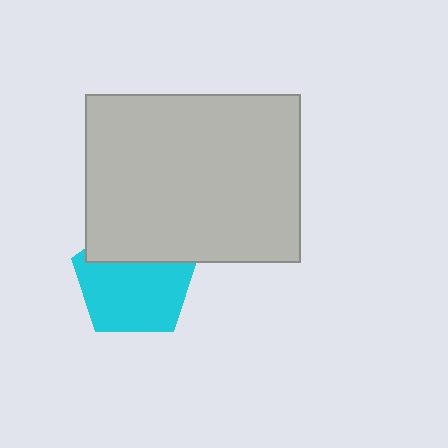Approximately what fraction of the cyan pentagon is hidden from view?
Roughly 33% of the cyan pentagon is hidden behind the light gray rectangle.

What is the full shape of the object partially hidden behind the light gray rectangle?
The partially hidden object is a cyan pentagon.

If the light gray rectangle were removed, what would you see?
You would see the complete cyan pentagon.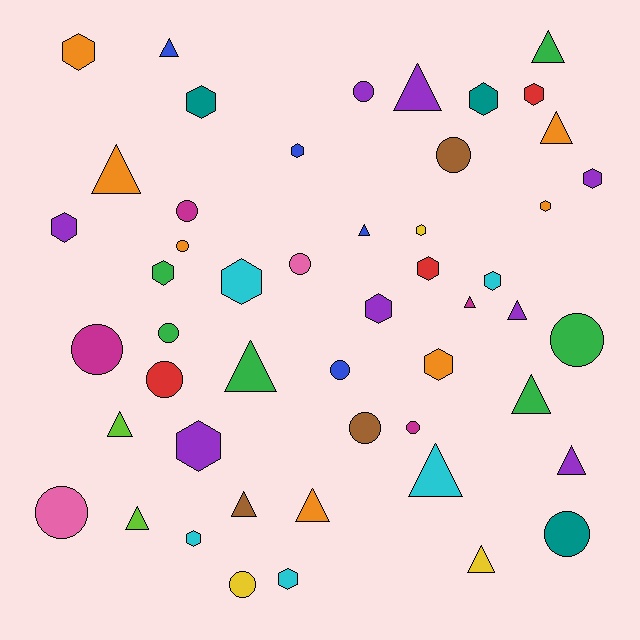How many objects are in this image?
There are 50 objects.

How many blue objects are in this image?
There are 4 blue objects.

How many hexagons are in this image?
There are 18 hexagons.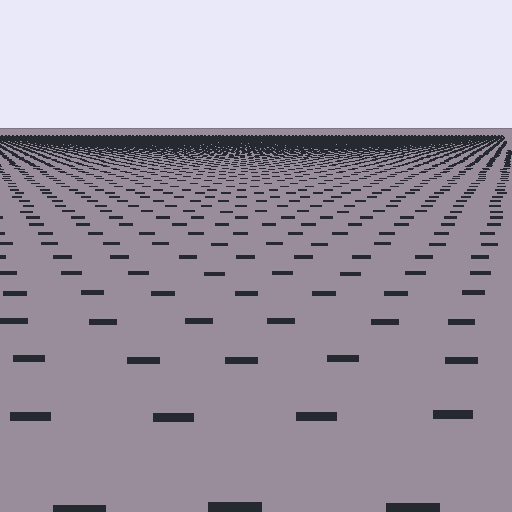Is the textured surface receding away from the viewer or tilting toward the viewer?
The surface is receding away from the viewer. Texture elements get smaller and denser toward the top.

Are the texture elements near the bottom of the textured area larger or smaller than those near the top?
Larger. Near the bottom, elements are closer to the viewer and appear at a bigger on-screen size.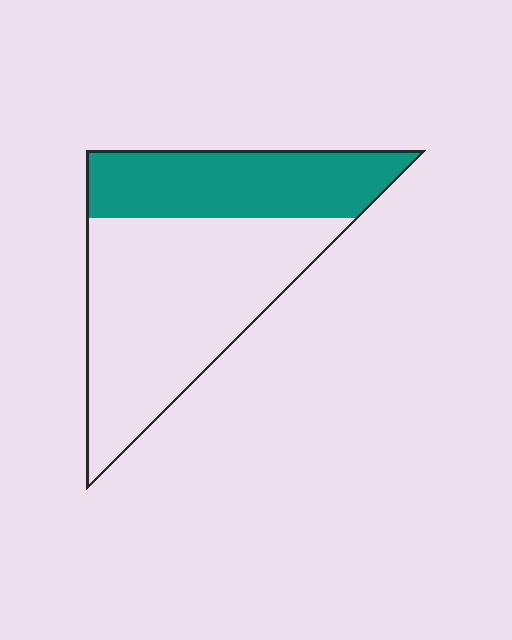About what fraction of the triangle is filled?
About three eighths (3/8).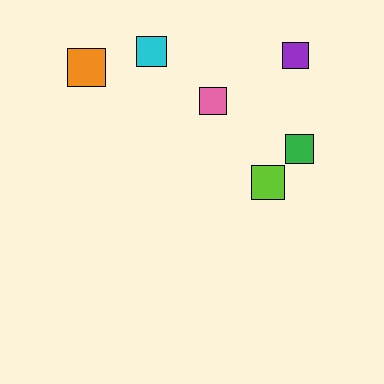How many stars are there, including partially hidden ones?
There are no stars.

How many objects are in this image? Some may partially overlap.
There are 6 objects.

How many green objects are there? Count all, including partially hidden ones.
There is 1 green object.